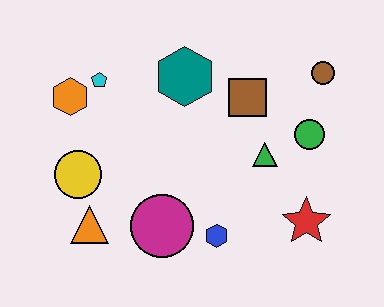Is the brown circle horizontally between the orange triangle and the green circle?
No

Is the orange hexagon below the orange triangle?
No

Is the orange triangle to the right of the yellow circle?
Yes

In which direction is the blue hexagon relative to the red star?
The blue hexagon is to the left of the red star.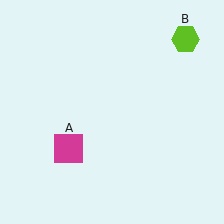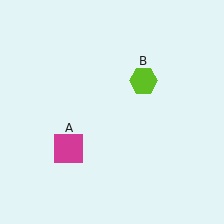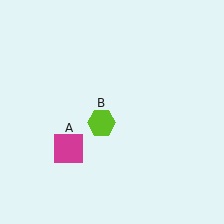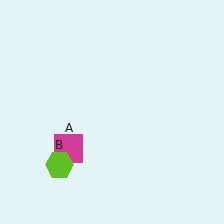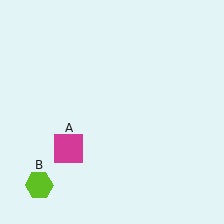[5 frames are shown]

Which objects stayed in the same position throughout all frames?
Magenta square (object A) remained stationary.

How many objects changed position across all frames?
1 object changed position: lime hexagon (object B).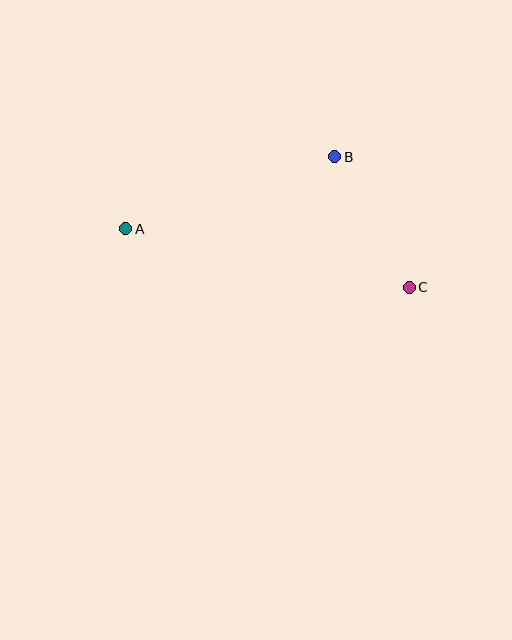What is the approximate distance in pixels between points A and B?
The distance between A and B is approximately 221 pixels.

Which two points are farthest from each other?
Points A and C are farthest from each other.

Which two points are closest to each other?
Points B and C are closest to each other.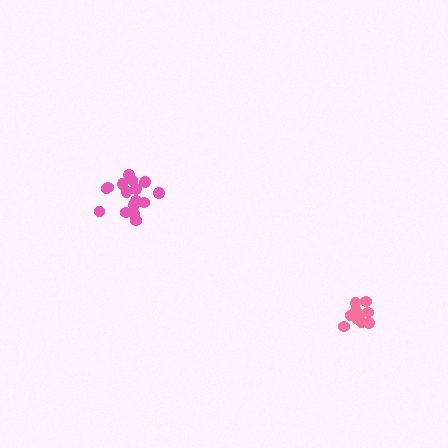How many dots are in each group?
Group 1: 10 dots, Group 2: 16 dots (26 total).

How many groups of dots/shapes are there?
There are 2 groups.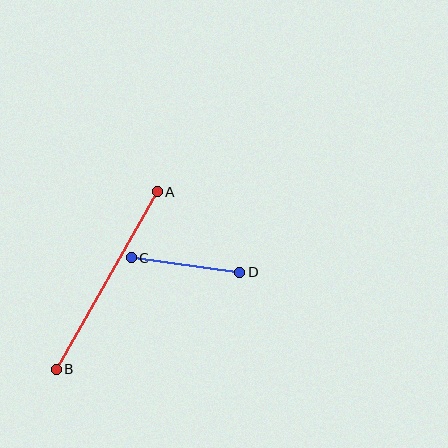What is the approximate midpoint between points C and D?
The midpoint is at approximately (186, 265) pixels.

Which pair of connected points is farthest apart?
Points A and B are farthest apart.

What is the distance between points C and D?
The distance is approximately 109 pixels.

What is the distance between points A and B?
The distance is approximately 204 pixels.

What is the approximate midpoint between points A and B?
The midpoint is at approximately (107, 280) pixels.